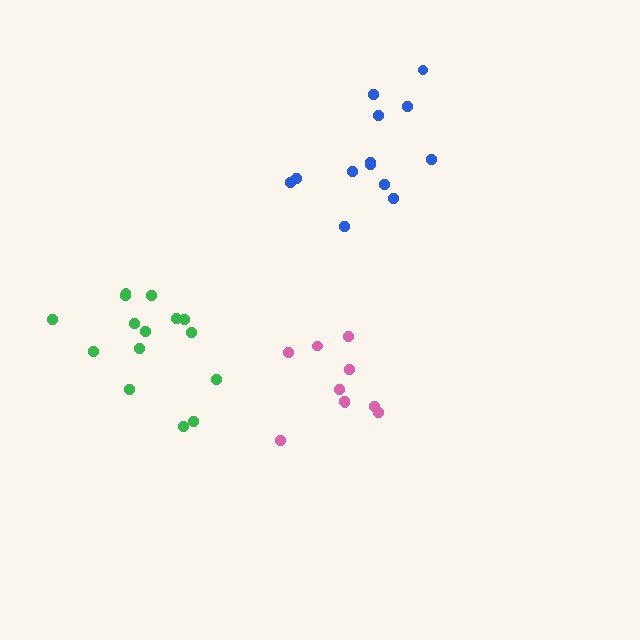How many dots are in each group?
Group 1: 13 dots, Group 2: 10 dots, Group 3: 15 dots (38 total).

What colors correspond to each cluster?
The clusters are colored: blue, pink, green.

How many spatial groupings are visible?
There are 3 spatial groupings.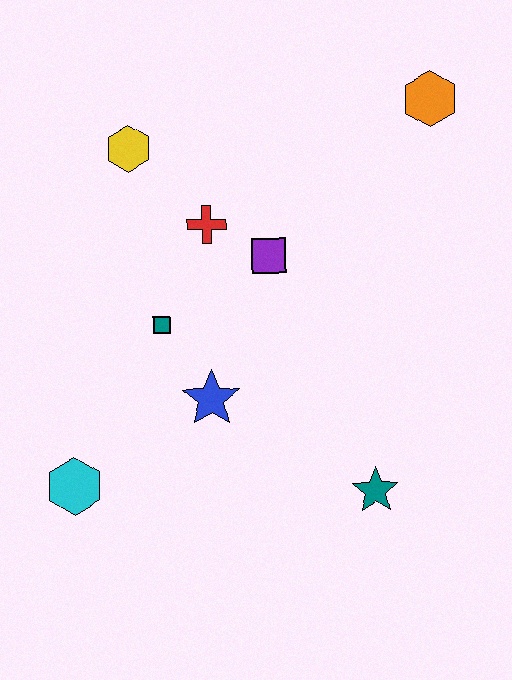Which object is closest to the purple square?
The red cross is closest to the purple square.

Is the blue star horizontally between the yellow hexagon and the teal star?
Yes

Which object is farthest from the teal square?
The orange hexagon is farthest from the teal square.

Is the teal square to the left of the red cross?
Yes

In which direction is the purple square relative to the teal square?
The purple square is to the right of the teal square.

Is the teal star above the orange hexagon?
No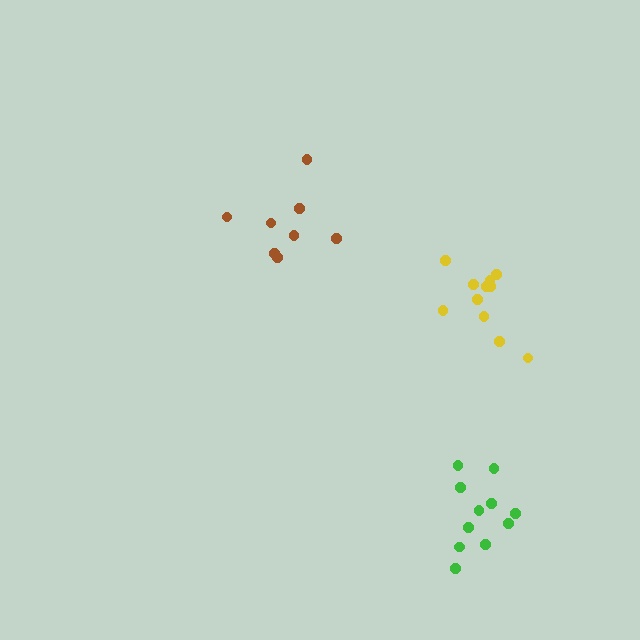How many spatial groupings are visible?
There are 3 spatial groupings.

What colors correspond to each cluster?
The clusters are colored: brown, yellow, green.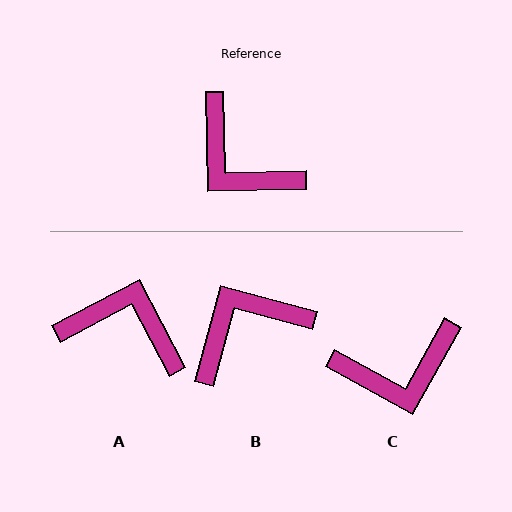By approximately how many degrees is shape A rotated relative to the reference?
Approximately 154 degrees clockwise.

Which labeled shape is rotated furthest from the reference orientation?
A, about 154 degrees away.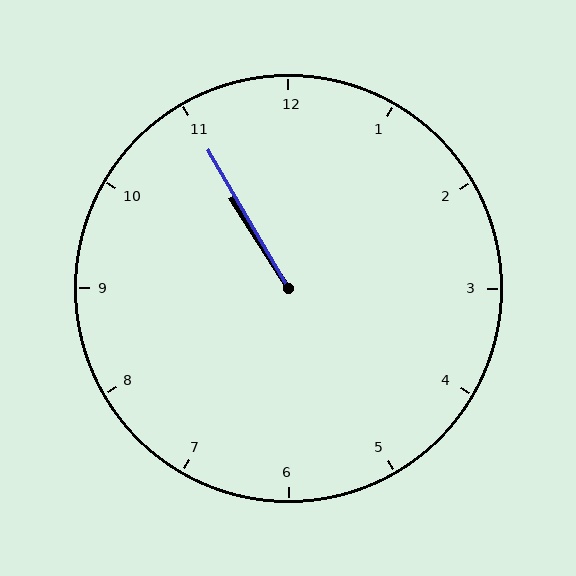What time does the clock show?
10:55.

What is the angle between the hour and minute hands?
Approximately 2 degrees.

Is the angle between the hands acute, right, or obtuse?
It is acute.